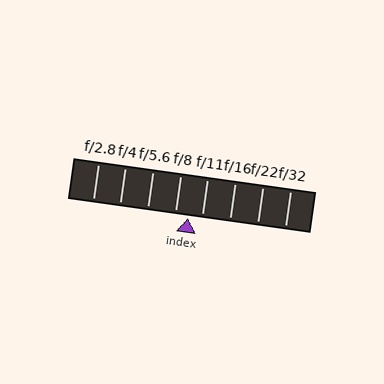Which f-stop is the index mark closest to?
The index mark is closest to f/8.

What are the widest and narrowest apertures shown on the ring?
The widest aperture shown is f/2.8 and the narrowest is f/32.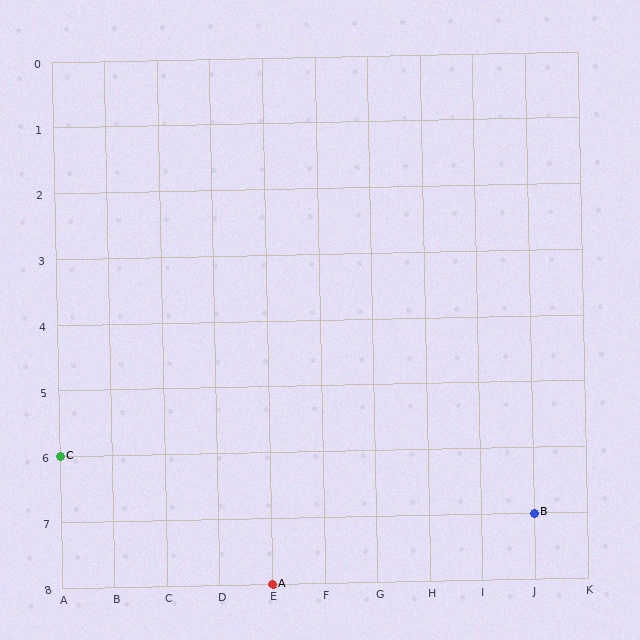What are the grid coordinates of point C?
Point C is at grid coordinates (A, 6).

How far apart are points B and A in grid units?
Points B and A are 5 columns and 1 row apart (about 5.1 grid units diagonally).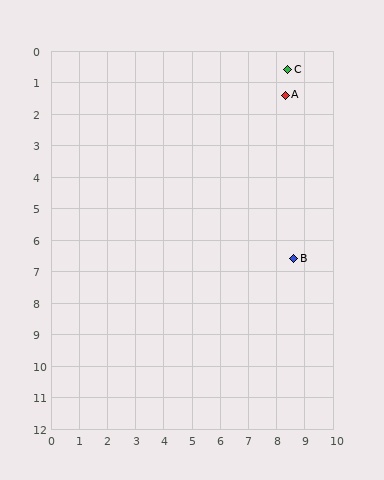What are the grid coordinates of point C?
Point C is at approximately (8.4, 0.6).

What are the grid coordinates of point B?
Point B is at approximately (8.6, 6.6).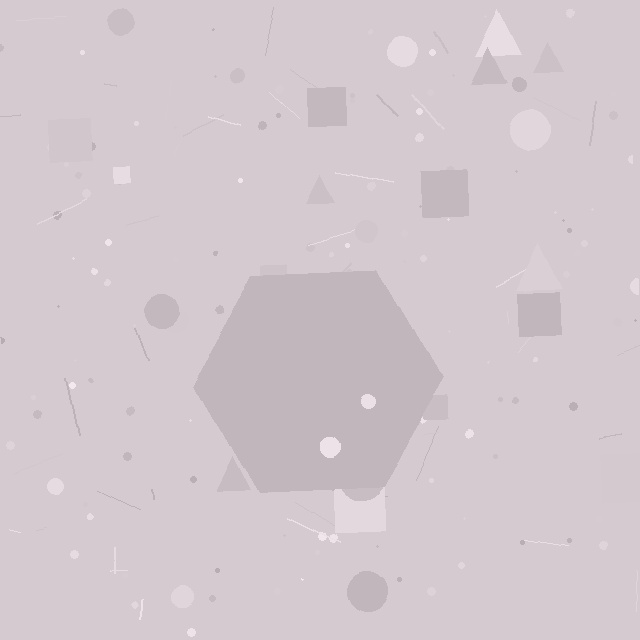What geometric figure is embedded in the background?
A hexagon is embedded in the background.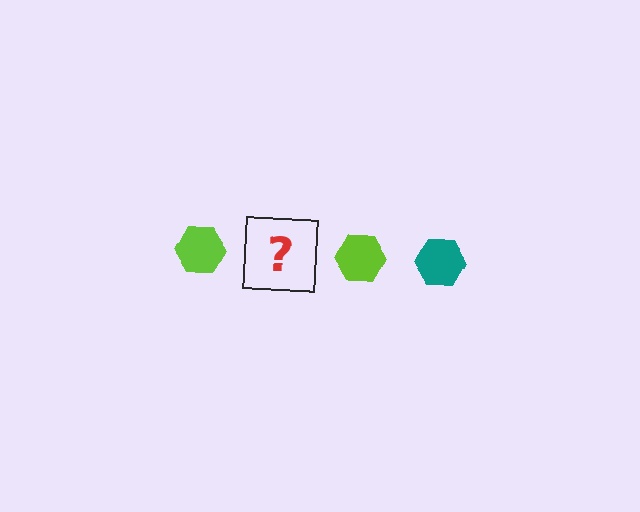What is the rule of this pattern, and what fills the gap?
The rule is that the pattern cycles through lime, teal hexagons. The gap should be filled with a teal hexagon.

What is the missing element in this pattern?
The missing element is a teal hexagon.